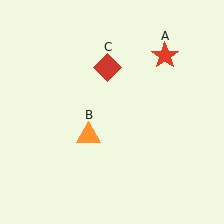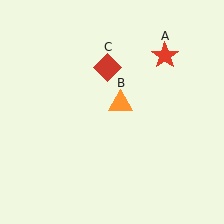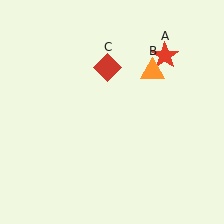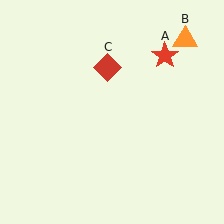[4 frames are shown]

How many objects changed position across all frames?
1 object changed position: orange triangle (object B).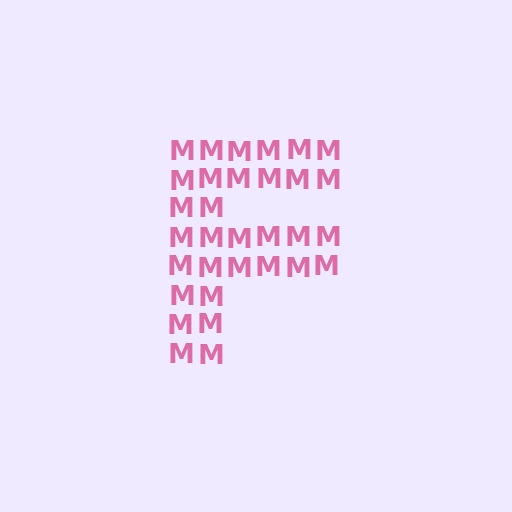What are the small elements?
The small elements are letter M's.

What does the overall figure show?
The overall figure shows the letter F.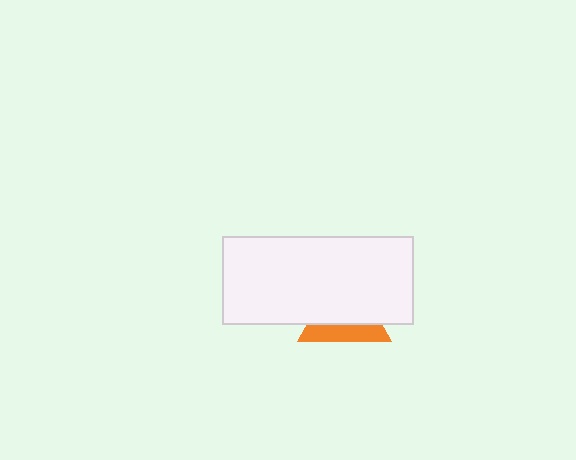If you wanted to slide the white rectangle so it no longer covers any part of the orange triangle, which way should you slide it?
Slide it up — that is the most direct way to separate the two shapes.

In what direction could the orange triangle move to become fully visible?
The orange triangle could move down. That would shift it out from behind the white rectangle entirely.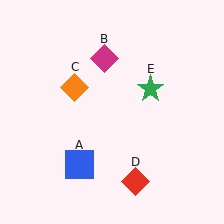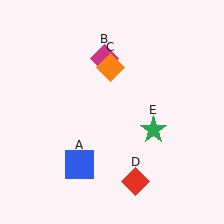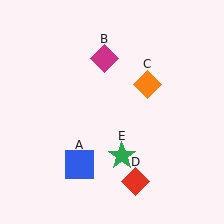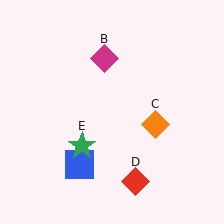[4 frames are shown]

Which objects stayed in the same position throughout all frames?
Blue square (object A) and magenta diamond (object B) and red diamond (object D) remained stationary.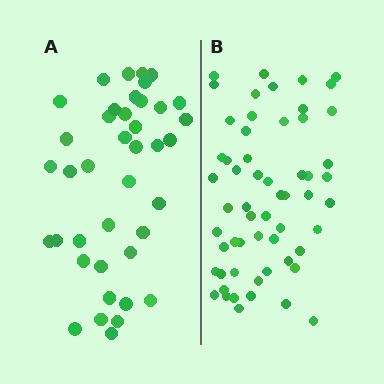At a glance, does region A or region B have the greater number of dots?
Region B (the right region) has more dots.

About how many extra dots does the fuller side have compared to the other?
Region B has approximately 20 more dots than region A.